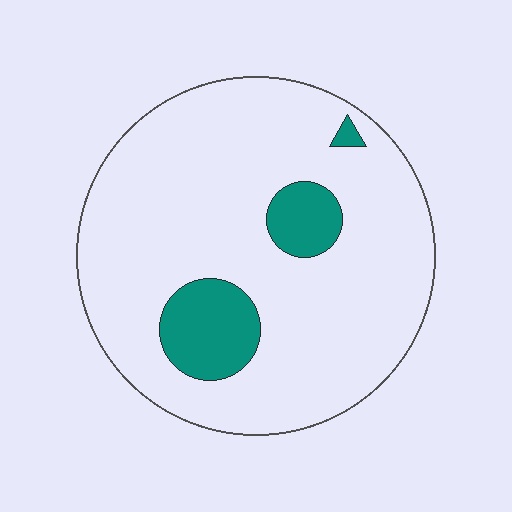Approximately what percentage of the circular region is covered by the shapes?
Approximately 15%.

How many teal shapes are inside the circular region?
3.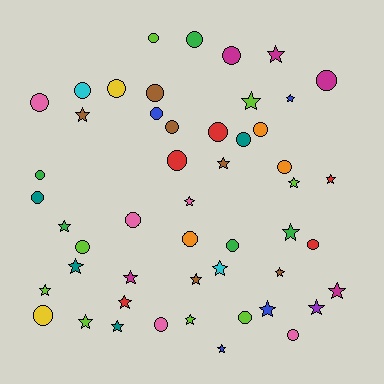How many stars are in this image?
There are 24 stars.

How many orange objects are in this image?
There are 3 orange objects.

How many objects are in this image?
There are 50 objects.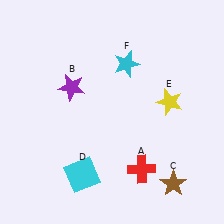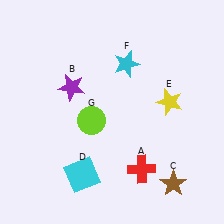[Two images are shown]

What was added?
A lime circle (G) was added in Image 2.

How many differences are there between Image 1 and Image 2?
There is 1 difference between the two images.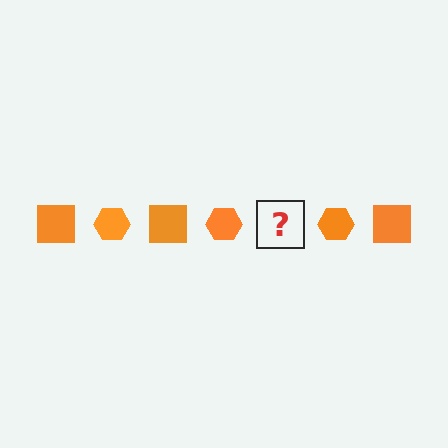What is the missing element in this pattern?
The missing element is an orange square.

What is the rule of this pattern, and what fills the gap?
The rule is that the pattern cycles through square, hexagon shapes in orange. The gap should be filled with an orange square.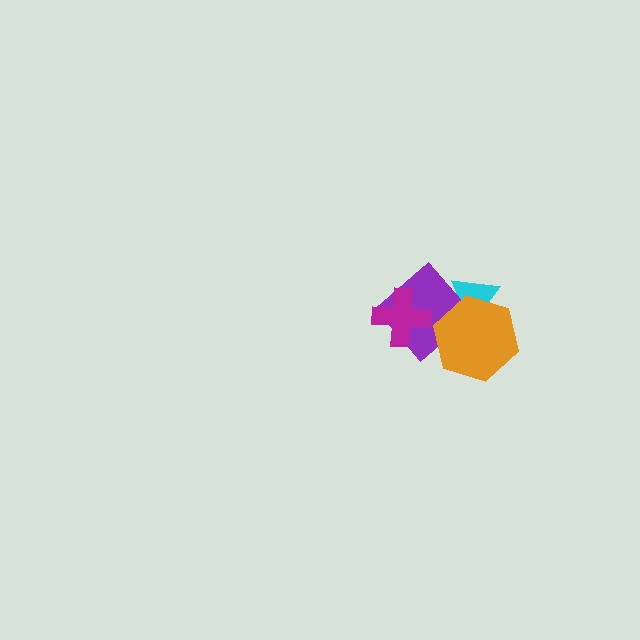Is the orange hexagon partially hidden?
No, no other shape covers it.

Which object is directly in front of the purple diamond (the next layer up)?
The orange hexagon is directly in front of the purple diamond.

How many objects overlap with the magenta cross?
1 object overlaps with the magenta cross.